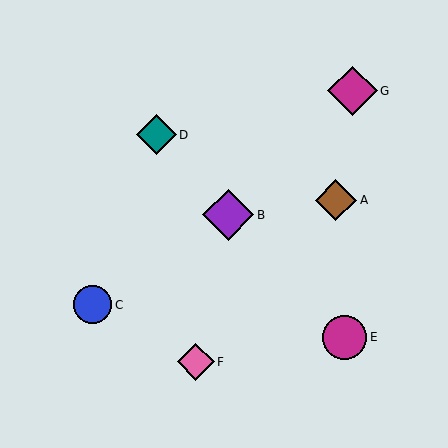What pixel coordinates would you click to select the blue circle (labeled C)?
Click at (92, 305) to select the blue circle C.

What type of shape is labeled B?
Shape B is a purple diamond.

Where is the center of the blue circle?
The center of the blue circle is at (92, 305).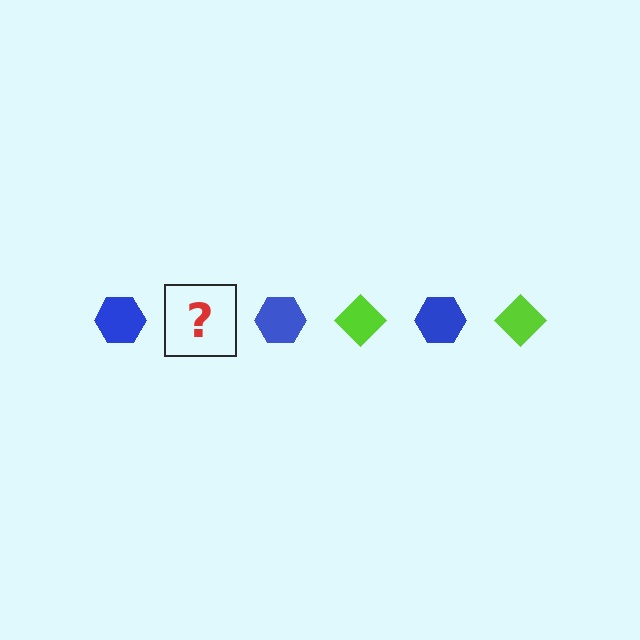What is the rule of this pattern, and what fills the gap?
The rule is that the pattern alternates between blue hexagon and lime diamond. The gap should be filled with a lime diamond.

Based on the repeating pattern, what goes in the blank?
The blank should be a lime diamond.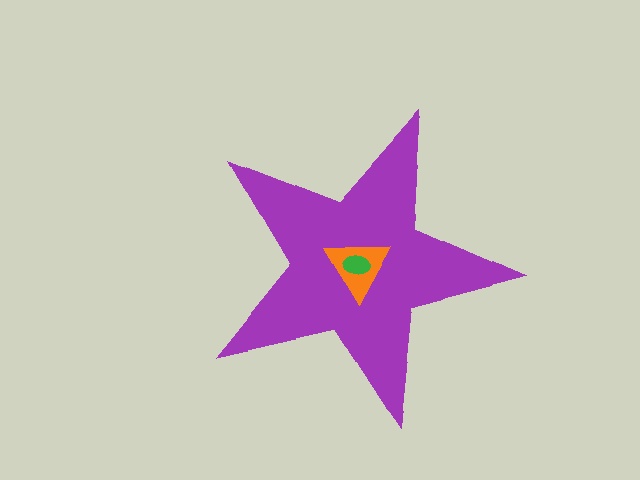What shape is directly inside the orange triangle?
The green ellipse.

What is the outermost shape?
The purple star.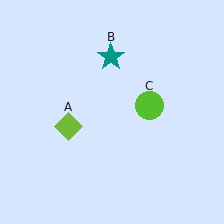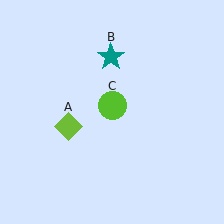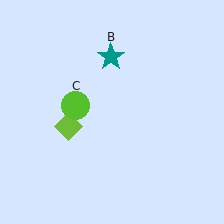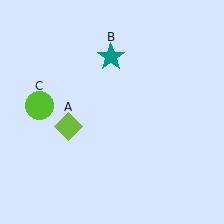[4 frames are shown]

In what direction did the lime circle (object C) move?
The lime circle (object C) moved left.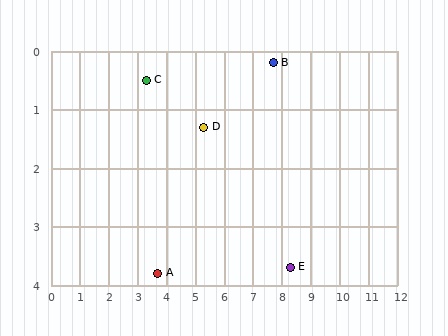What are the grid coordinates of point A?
Point A is at approximately (3.7, 3.8).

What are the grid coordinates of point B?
Point B is at approximately (7.7, 0.2).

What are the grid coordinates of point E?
Point E is at approximately (8.3, 3.7).